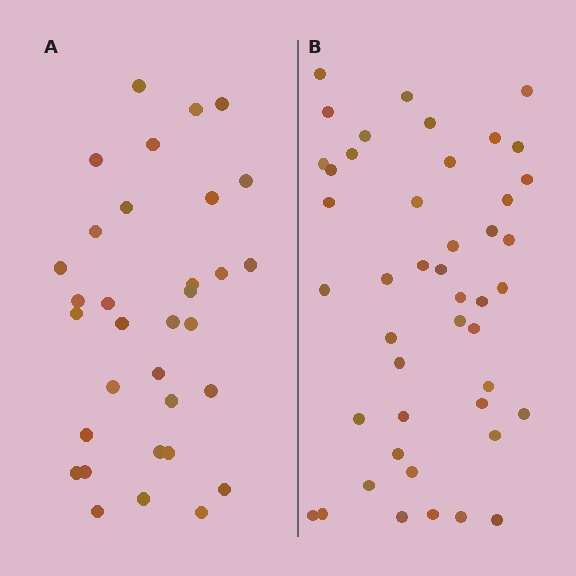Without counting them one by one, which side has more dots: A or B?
Region B (the right region) has more dots.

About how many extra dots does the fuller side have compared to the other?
Region B has roughly 12 or so more dots than region A.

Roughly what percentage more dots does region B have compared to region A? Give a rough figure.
About 35% more.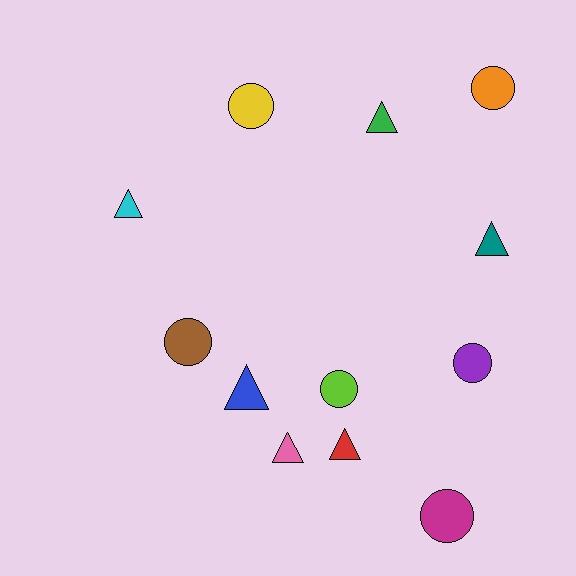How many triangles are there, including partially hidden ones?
There are 6 triangles.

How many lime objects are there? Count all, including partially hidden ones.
There is 1 lime object.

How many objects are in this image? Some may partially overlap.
There are 12 objects.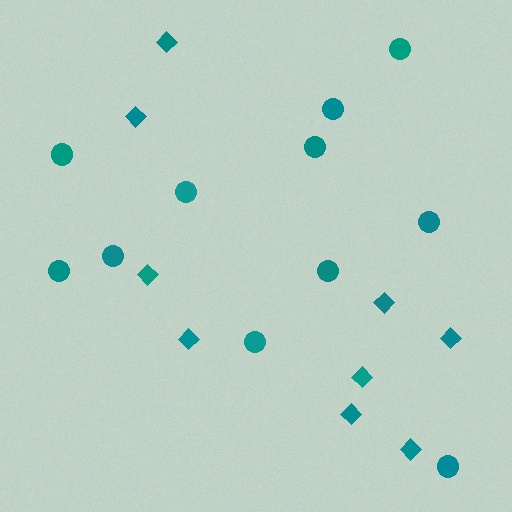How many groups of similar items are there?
There are 2 groups: one group of circles (11) and one group of diamonds (9).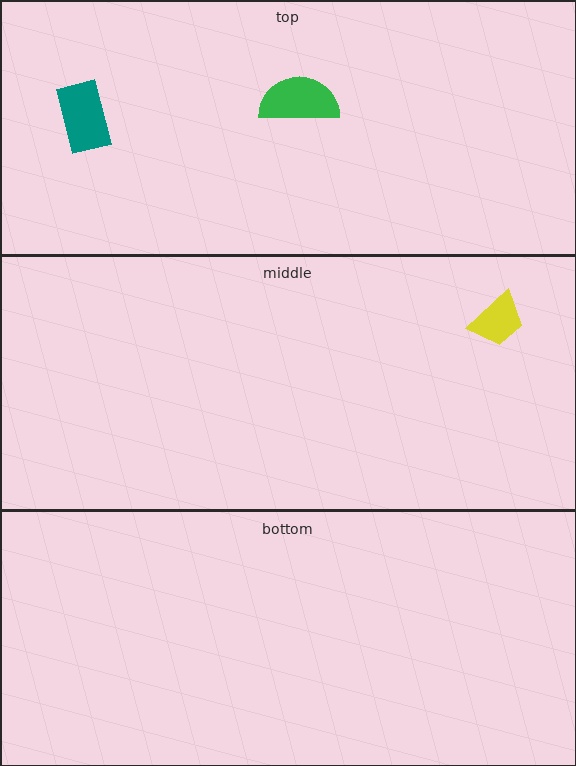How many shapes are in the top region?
2.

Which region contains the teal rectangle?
The top region.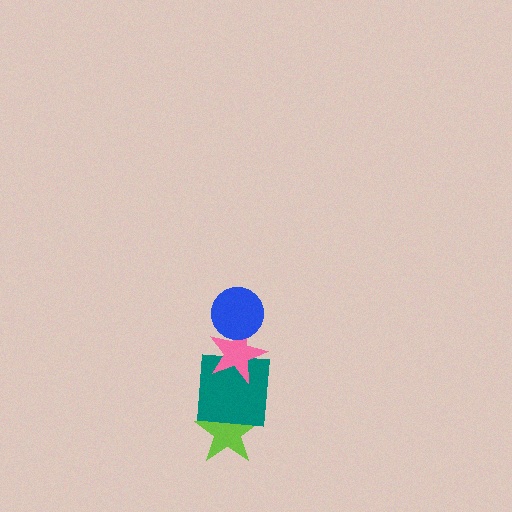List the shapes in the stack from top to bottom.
From top to bottom: the blue circle, the pink star, the teal square, the lime star.